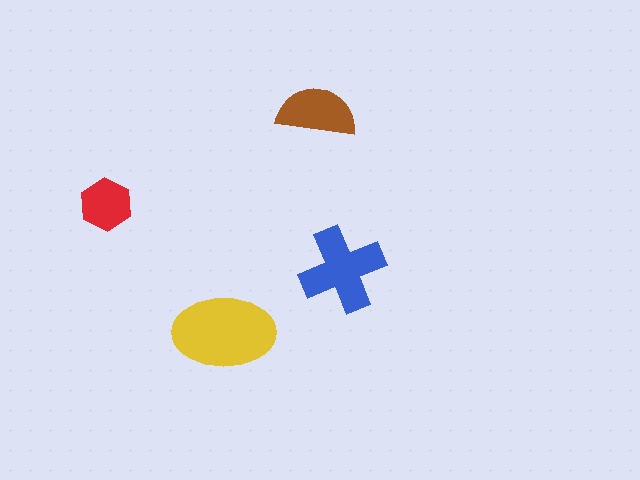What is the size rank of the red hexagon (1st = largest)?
4th.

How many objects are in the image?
There are 4 objects in the image.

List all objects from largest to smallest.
The yellow ellipse, the blue cross, the brown semicircle, the red hexagon.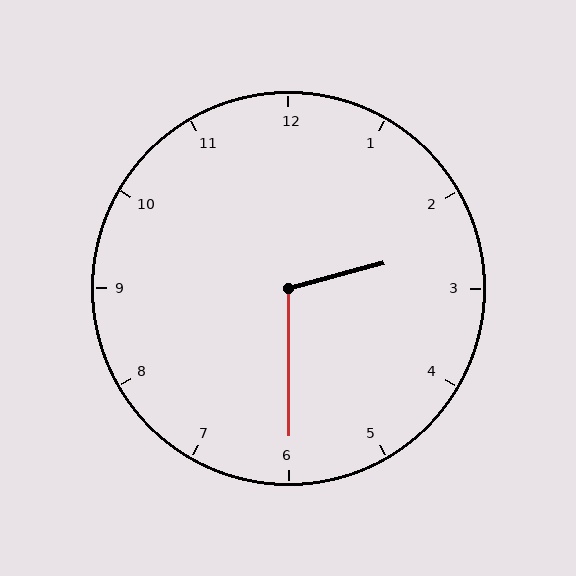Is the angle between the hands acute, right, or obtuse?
It is obtuse.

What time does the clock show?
2:30.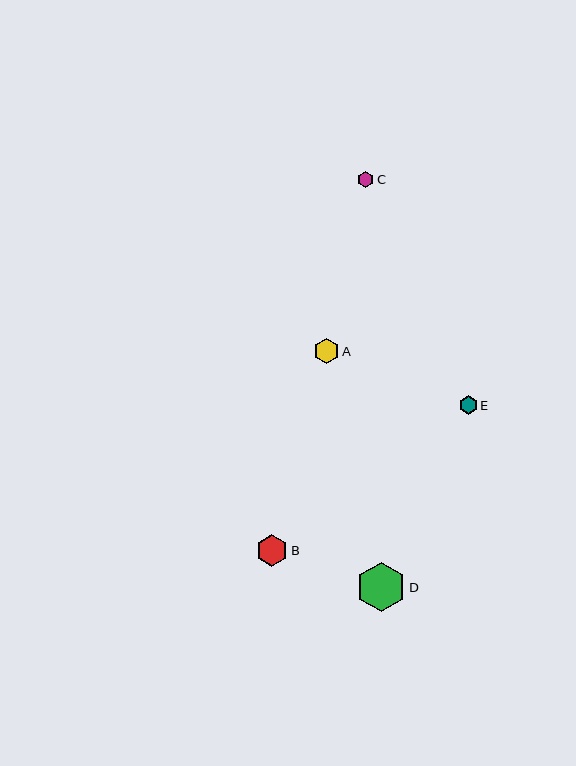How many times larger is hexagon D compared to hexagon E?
Hexagon D is approximately 2.7 times the size of hexagon E.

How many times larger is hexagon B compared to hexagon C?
Hexagon B is approximately 2.0 times the size of hexagon C.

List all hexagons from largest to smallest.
From largest to smallest: D, B, A, E, C.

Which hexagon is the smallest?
Hexagon C is the smallest with a size of approximately 16 pixels.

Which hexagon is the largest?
Hexagon D is the largest with a size of approximately 50 pixels.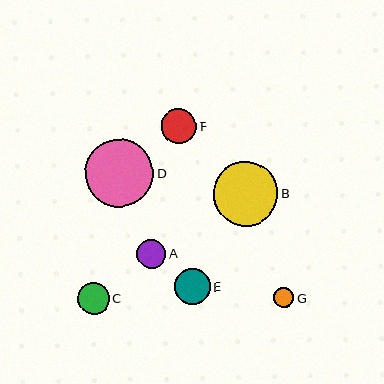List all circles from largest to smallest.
From largest to smallest: D, B, E, F, C, A, G.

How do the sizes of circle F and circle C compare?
Circle F and circle C are approximately the same size.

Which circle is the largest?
Circle D is the largest with a size of approximately 68 pixels.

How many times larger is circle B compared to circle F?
Circle B is approximately 1.8 times the size of circle F.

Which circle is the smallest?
Circle G is the smallest with a size of approximately 20 pixels.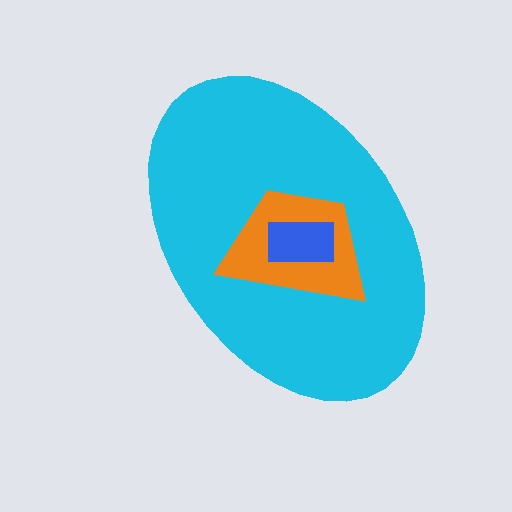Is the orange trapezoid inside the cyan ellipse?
Yes.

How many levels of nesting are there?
3.